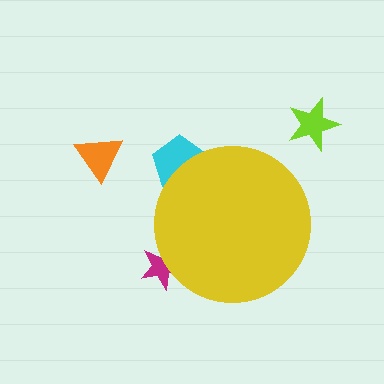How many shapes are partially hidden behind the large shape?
2 shapes are partially hidden.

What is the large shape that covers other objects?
A yellow circle.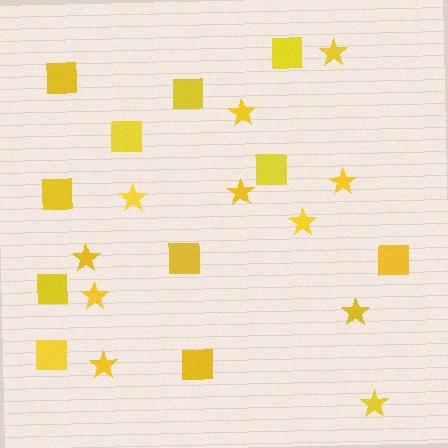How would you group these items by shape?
There are 2 groups: one group of stars (11) and one group of squares (11).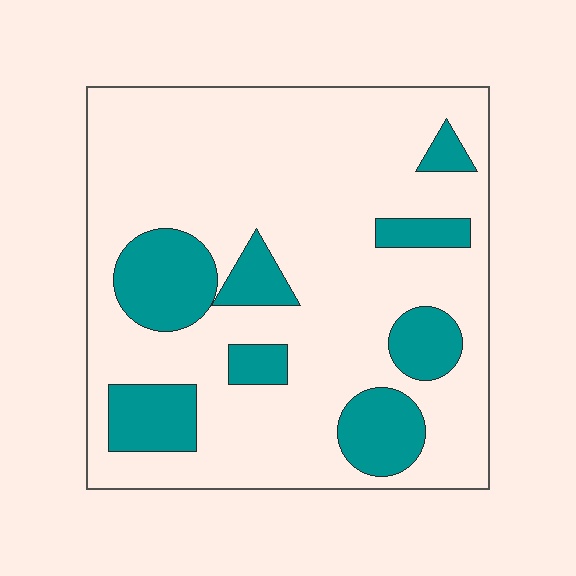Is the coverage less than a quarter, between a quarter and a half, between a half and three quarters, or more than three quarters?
Less than a quarter.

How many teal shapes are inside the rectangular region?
8.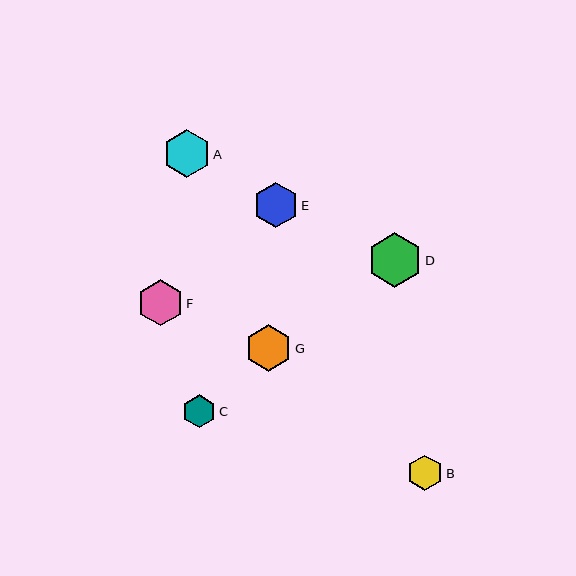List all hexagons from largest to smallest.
From largest to smallest: D, A, G, F, E, B, C.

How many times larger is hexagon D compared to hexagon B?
Hexagon D is approximately 1.5 times the size of hexagon B.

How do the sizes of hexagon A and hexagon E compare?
Hexagon A and hexagon E are approximately the same size.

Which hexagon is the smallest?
Hexagon C is the smallest with a size of approximately 33 pixels.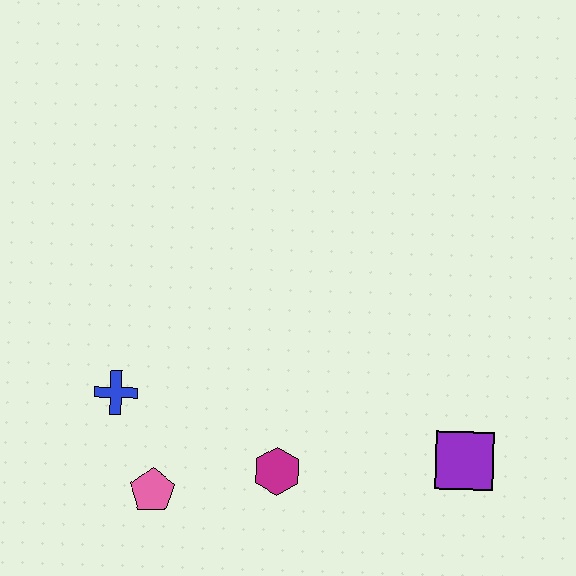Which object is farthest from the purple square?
The blue cross is farthest from the purple square.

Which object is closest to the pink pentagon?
The blue cross is closest to the pink pentagon.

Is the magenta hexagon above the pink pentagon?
Yes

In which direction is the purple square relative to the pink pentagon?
The purple square is to the right of the pink pentagon.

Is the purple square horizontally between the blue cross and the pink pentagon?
No